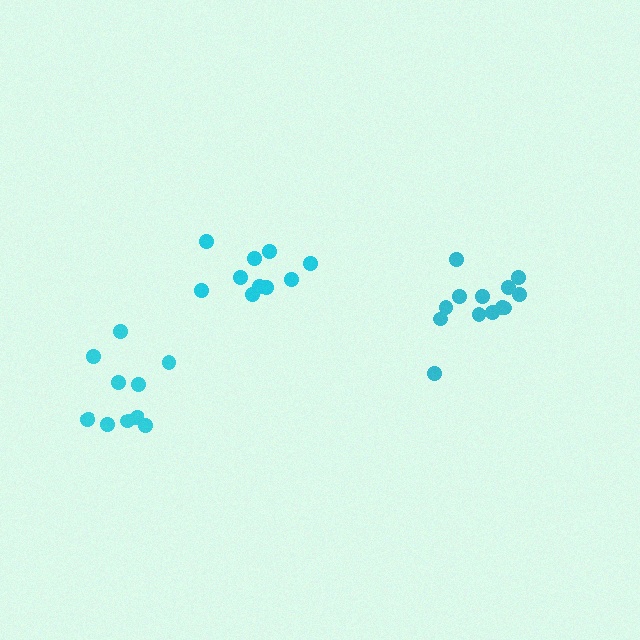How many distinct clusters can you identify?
There are 3 distinct clusters.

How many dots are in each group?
Group 1: 13 dots, Group 2: 10 dots, Group 3: 10 dots (33 total).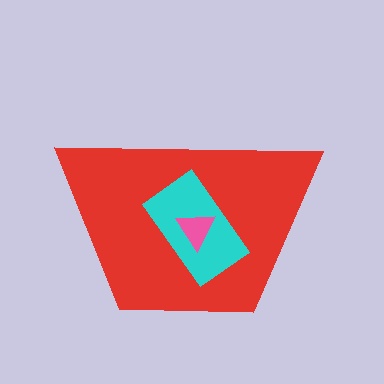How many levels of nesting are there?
3.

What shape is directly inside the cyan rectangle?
The pink triangle.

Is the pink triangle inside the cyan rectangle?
Yes.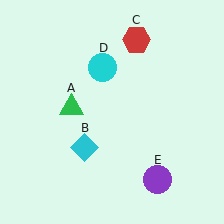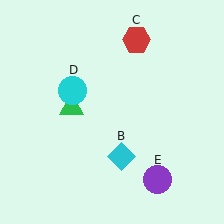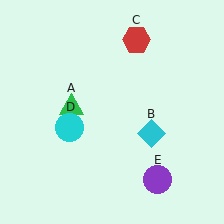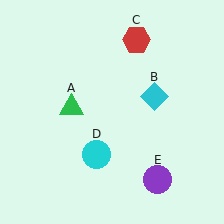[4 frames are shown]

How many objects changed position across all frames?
2 objects changed position: cyan diamond (object B), cyan circle (object D).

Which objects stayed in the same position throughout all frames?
Green triangle (object A) and red hexagon (object C) and purple circle (object E) remained stationary.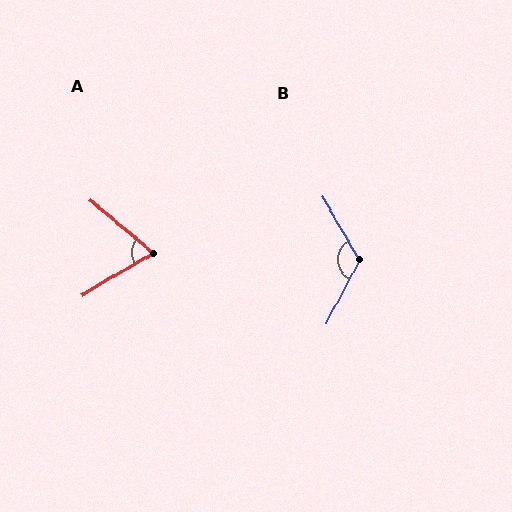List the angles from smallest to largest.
A (70°), B (122°).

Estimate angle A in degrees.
Approximately 70 degrees.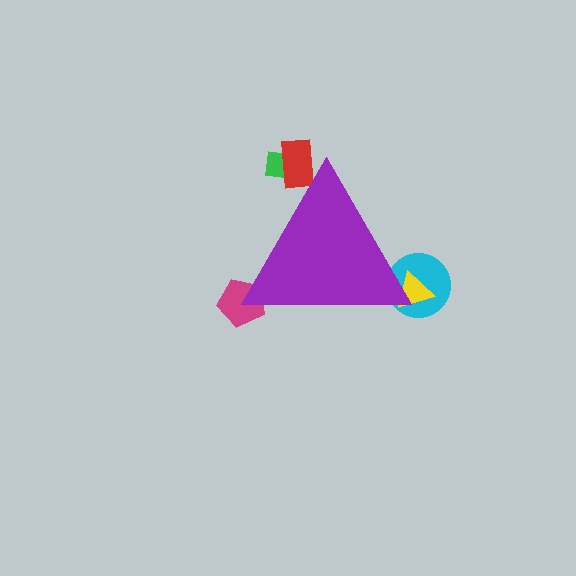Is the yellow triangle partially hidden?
Yes, the yellow triangle is partially hidden behind the purple triangle.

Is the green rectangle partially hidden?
Yes, the green rectangle is partially hidden behind the purple triangle.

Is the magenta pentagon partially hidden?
Yes, the magenta pentagon is partially hidden behind the purple triangle.